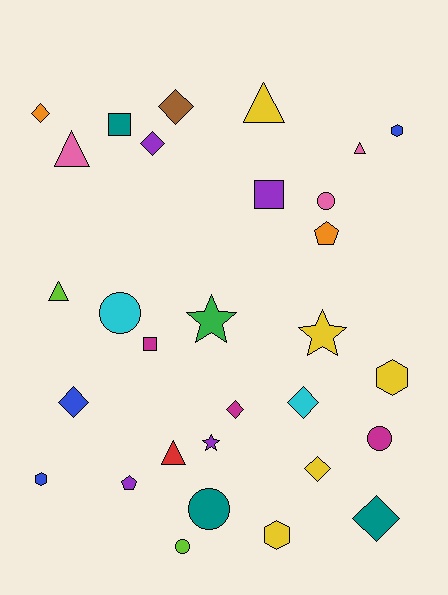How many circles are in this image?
There are 5 circles.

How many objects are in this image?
There are 30 objects.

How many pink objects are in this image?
There are 3 pink objects.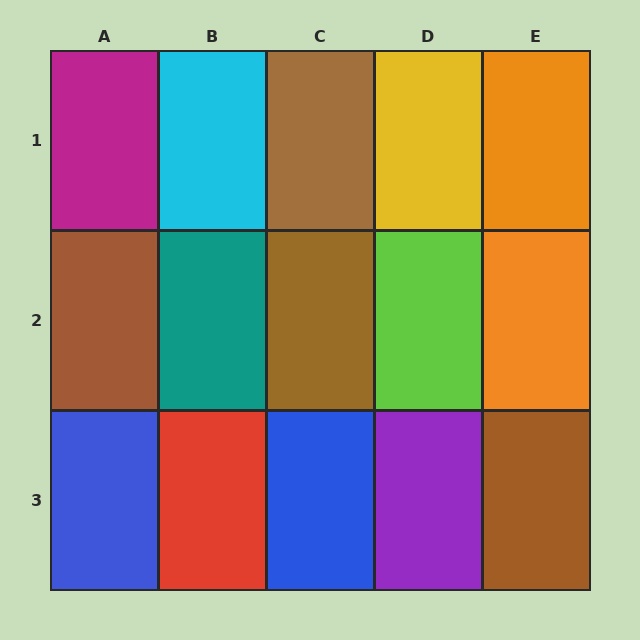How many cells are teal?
1 cell is teal.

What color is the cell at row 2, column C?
Brown.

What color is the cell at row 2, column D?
Lime.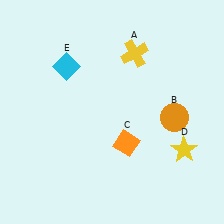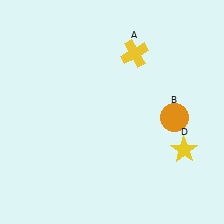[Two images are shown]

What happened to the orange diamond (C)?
The orange diamond (C) was removed in Image 2. It was in the bottom-right area of Image 1.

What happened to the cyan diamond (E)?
The cyan diamond (E) was removed in Image 2. It was in the top-left area of Image 1.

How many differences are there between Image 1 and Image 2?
There are 2 differences between the two images.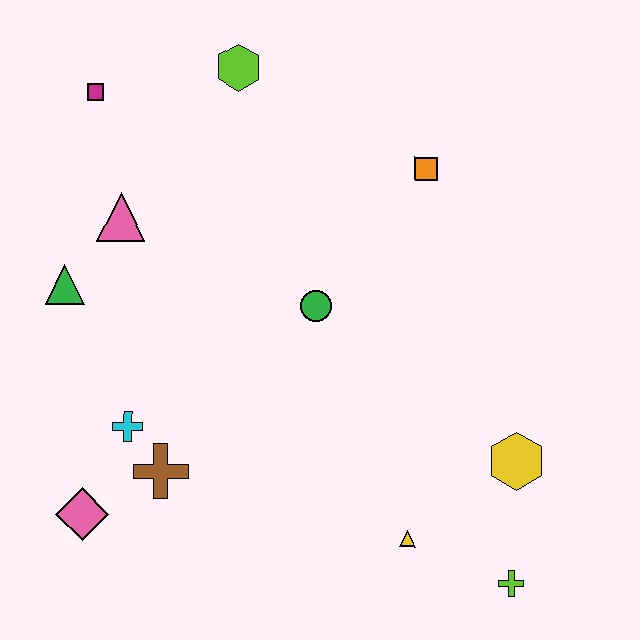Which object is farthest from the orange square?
The pink diamond is farthest from the orange square.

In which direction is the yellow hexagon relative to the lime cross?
The yellow hexagon is above the lime cross.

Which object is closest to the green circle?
The orange square is closest to the green circle.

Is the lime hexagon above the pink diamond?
Yes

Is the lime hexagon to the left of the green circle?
Yes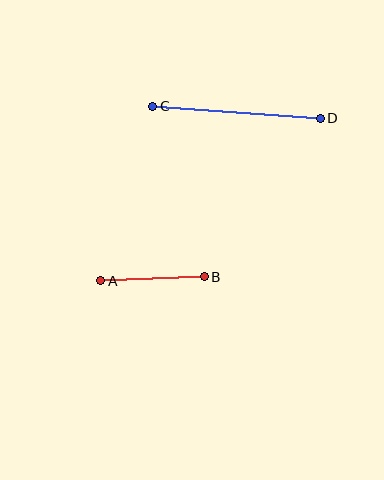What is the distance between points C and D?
The distance is approximately 168 pixels.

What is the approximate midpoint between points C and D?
The midpoint is at approximately (236, 112) pixels.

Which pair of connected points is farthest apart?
Points C and D are farthest apart.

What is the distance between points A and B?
The distance is approximately 104 pixels.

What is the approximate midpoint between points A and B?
The midpoint is at approximately (153, 279) pixels.